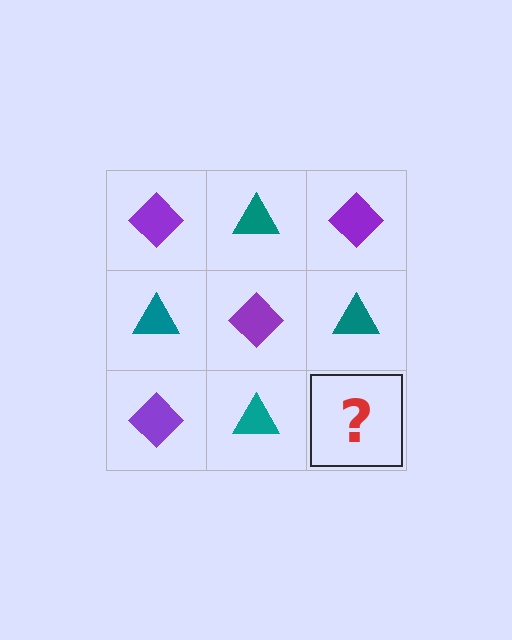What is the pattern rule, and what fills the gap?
The rule is that it alternates purple diamond and teal triangle in a checkerboard pattern. The gap should be filled with a purple diamond.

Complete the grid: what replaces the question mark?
The question mark should be replaced with a purple diamond.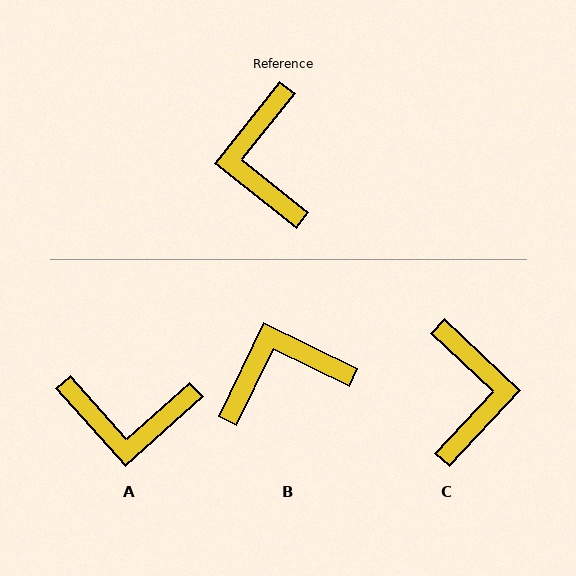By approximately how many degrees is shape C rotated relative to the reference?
Approximately 175 degrees counter-clockwise.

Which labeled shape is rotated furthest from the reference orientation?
C, about 175 degrees away.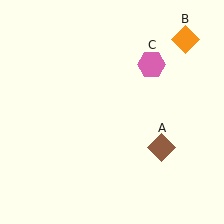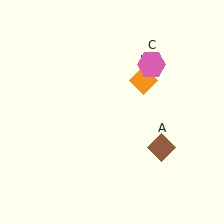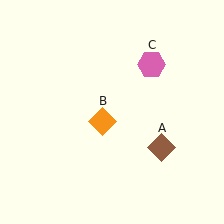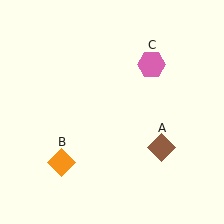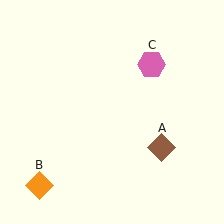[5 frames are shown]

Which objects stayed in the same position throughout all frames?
Brown diamond (object A) and pink hexagon (object C) remained stationary.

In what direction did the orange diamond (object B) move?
The orange diamond (object B) moved down and to the left.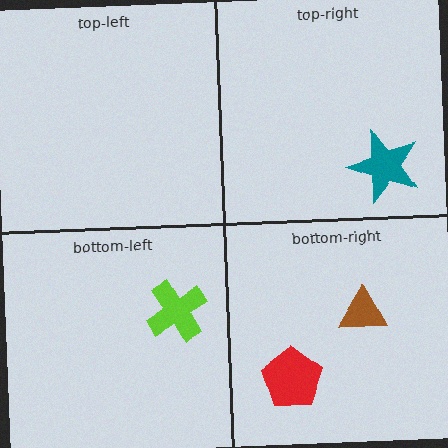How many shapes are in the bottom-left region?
1.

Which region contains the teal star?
The top-right region.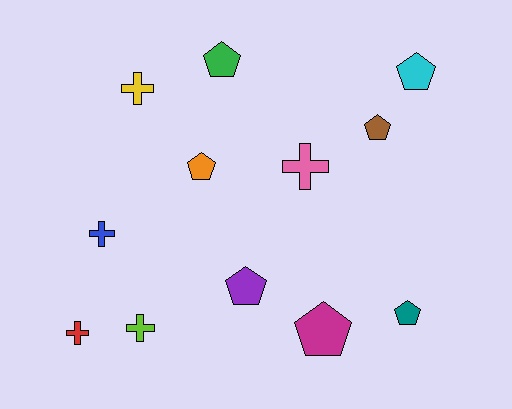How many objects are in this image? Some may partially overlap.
There are 12 objects.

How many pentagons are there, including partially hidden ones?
There are 7 pentagons.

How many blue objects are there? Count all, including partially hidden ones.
There is 1 blue object.